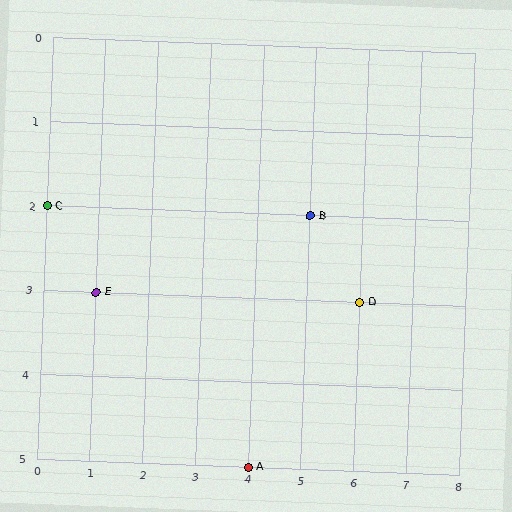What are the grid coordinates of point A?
Point A is at grid coordinates (4, 5).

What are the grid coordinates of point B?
Point B is at grid coordinates (5, 2).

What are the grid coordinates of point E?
Point E is at grid coordinates (1, 3).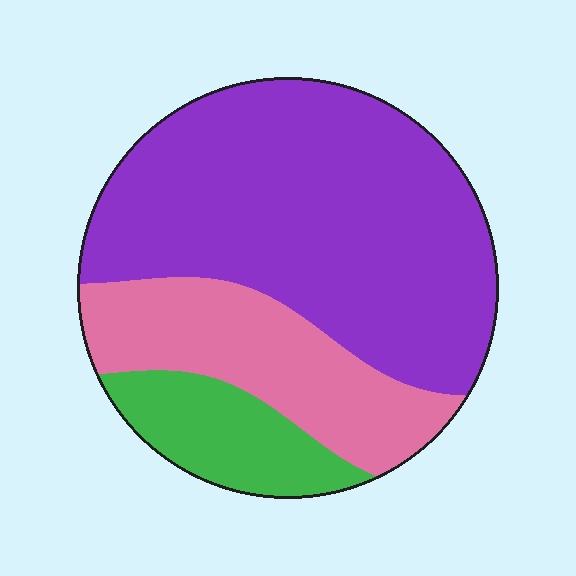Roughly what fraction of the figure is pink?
Pink covers roughly 25% of the figure.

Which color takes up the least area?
Green, at roughly 15%.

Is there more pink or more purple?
Purple.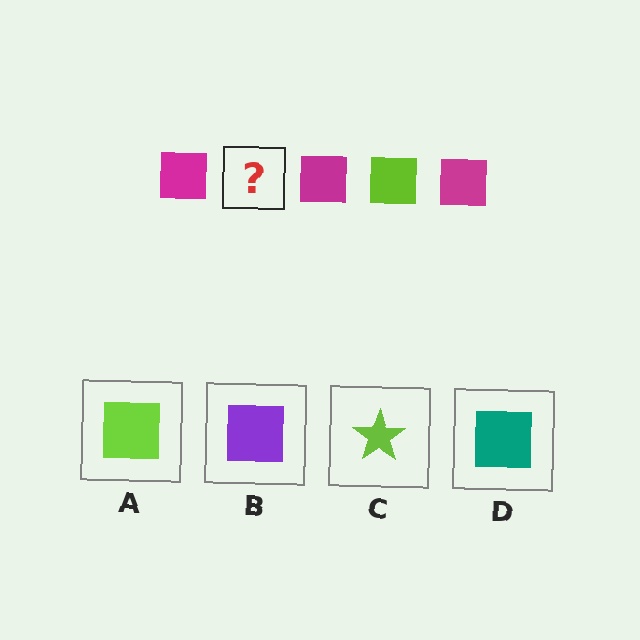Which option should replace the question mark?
Option A.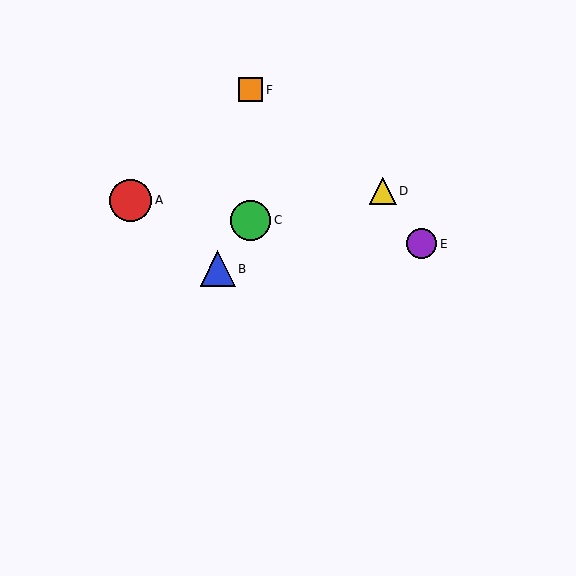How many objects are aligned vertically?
2 objects (C, F) are aligned vertically.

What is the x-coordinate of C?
Object C is at x≈251.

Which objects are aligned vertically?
Objects C, F are aligned vertically.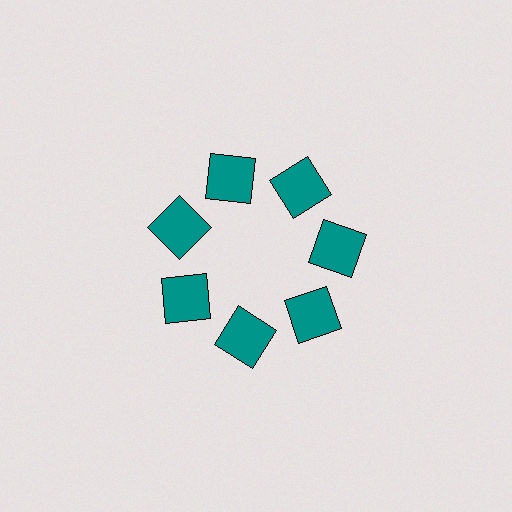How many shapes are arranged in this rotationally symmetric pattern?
There are 7 shapes, arranged in 7 groups of 1.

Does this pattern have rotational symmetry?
Yes, this pattern has 7-fold rotational symmetry. It looks the same after rotating 51 degrees around the center.